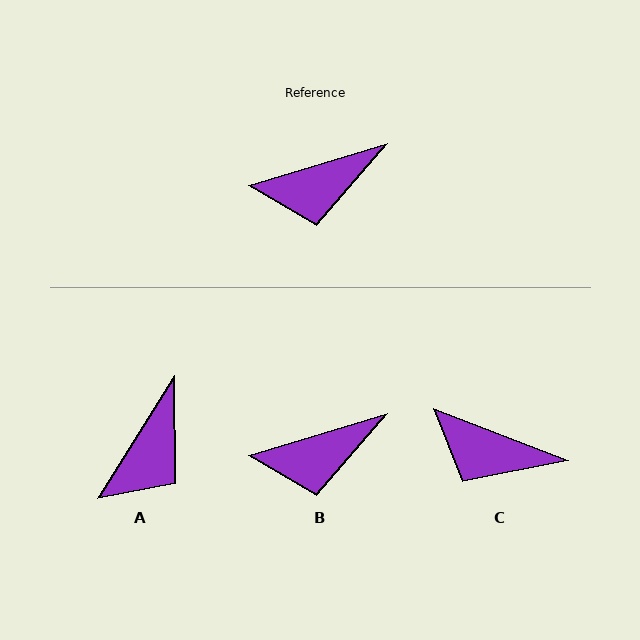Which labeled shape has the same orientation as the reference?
B.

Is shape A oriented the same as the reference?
No, it is off by about 41 degrees.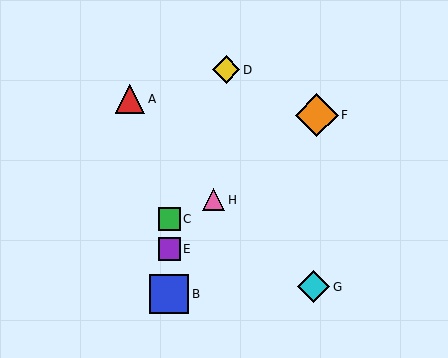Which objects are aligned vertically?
Objects B, C, E are aligned vertically.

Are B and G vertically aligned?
No, B is at x≈169 and G is at x≈314.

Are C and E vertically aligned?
Yes, both are at x≈169.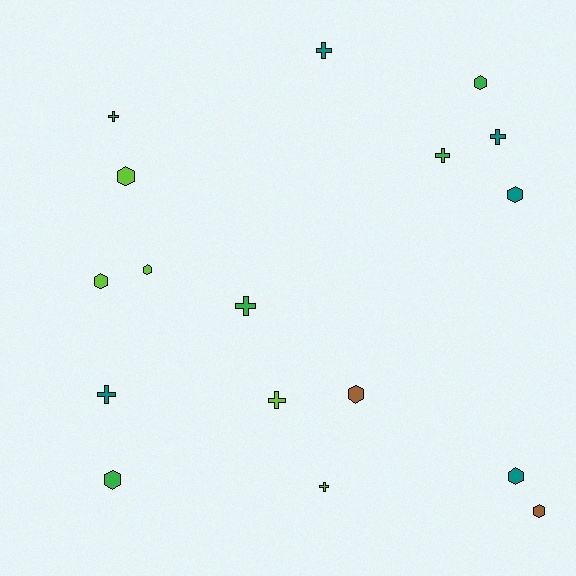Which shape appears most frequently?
Hexagon, with 9 objects.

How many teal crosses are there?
There are 3 teal crosses.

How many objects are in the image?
There are 17 objects.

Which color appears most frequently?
Teal, with 5 objects.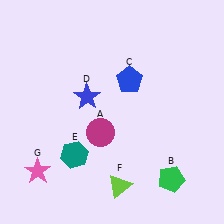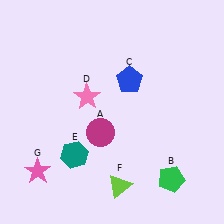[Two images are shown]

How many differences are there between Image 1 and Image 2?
There is 1 difference between the two images.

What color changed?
The star (D) changed from blue in Image 1 to pink in Image 2.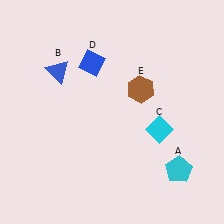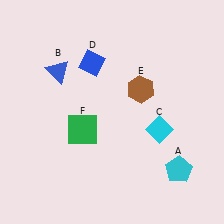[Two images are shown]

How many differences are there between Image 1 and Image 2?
There is 1 difference between the two images.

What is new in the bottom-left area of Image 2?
A green square (F) was added in the bottom-left area of Image 2.